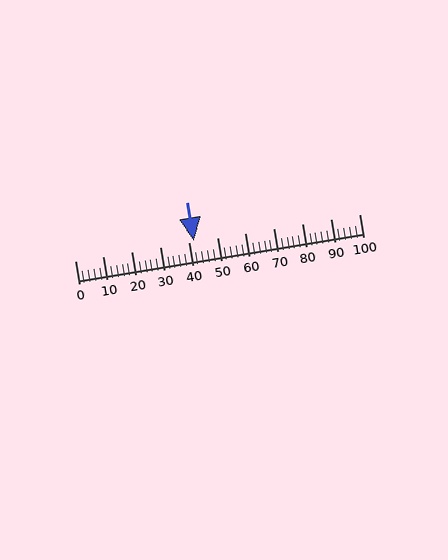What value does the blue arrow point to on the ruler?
The blue arrow points to approximately 42.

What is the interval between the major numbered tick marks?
The major tick marks are spaced 10 units apart.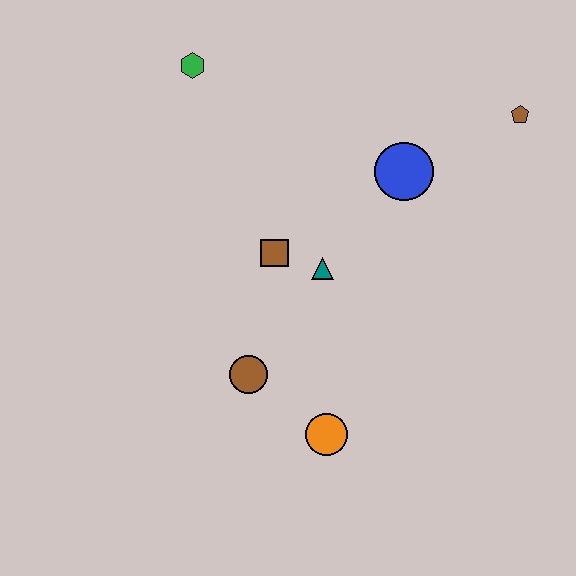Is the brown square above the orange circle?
Yes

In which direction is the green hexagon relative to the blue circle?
The green hexagon is to the left of the blue circle.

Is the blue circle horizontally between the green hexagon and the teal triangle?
No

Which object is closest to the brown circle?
The orange circle is closest to the brown circle.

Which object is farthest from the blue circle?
The orange circle is farthest from the blue circle.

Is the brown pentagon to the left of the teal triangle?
No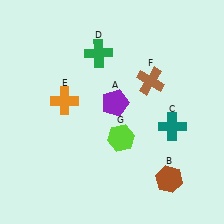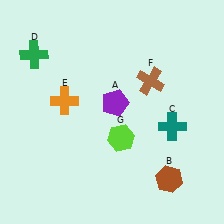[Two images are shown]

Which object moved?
The green cross (D) moved left.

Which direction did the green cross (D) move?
The green cross (D) moved left.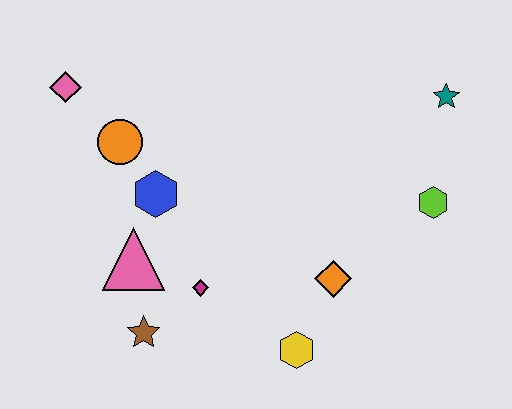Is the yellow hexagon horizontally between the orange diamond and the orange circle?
Yes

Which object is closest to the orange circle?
The blue hexagon is closest to the orange circle.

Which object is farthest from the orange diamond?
The pink diamond is farthest from the orange diamond.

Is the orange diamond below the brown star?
No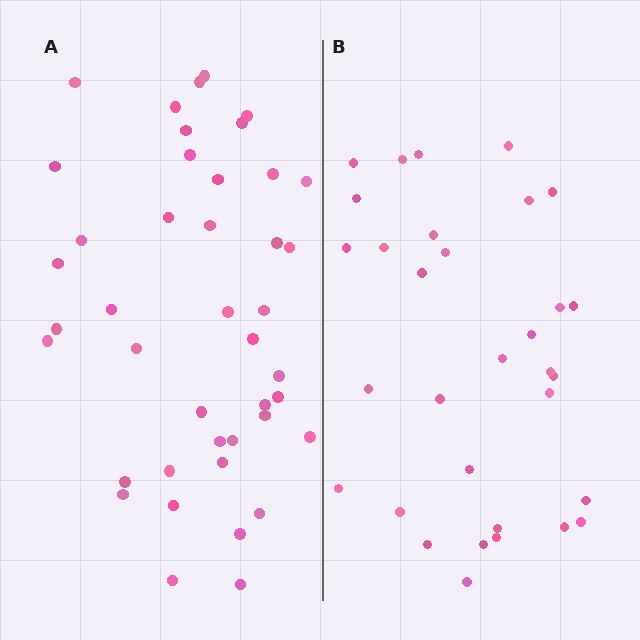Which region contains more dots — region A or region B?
Region A (the left region) has more dots.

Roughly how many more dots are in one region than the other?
Region A has roughly 10 or so more dots than region B.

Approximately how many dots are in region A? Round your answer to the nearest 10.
About 40 dots. (The exact count is 42, which rounds to 40.)